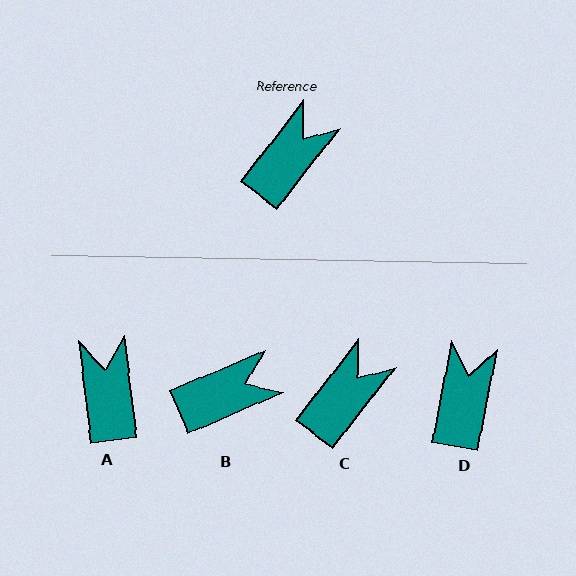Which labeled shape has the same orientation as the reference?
C.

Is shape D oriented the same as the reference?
No, it is off by about 27 degrees.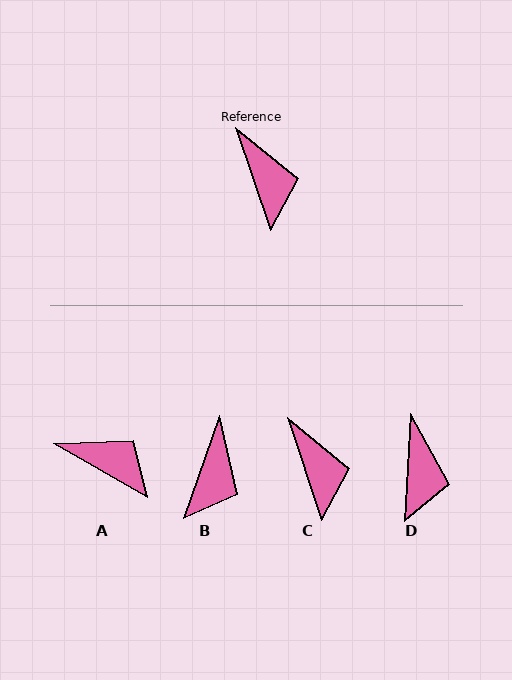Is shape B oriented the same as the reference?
No, it is off by about 38 degrees.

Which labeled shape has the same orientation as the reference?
C.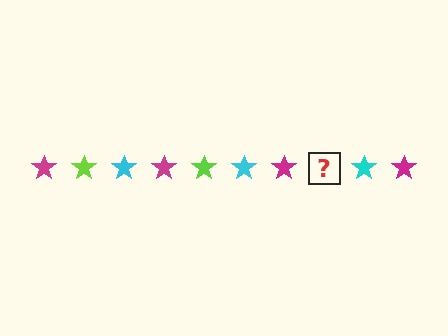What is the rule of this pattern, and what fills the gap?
The rule is that the pattern cycles through magenta, lime, cyan stars. The gap should be filled with a lime star.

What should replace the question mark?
The question mark should be replaced with a lime star.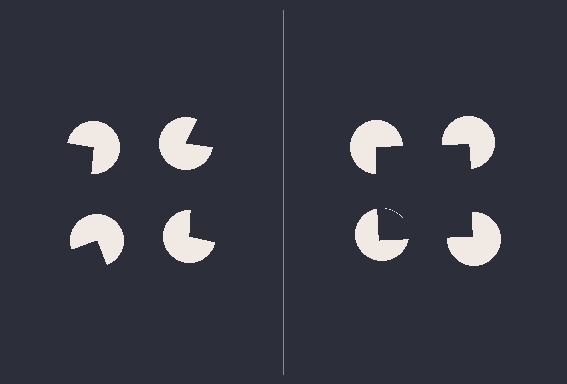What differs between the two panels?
The pac-man discs are positioned identically on both sides; only the wedge orientations differ. On the right they align to a square; on the left they are misaligned.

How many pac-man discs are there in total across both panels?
8 — 4 on each side.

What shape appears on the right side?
An illusory square.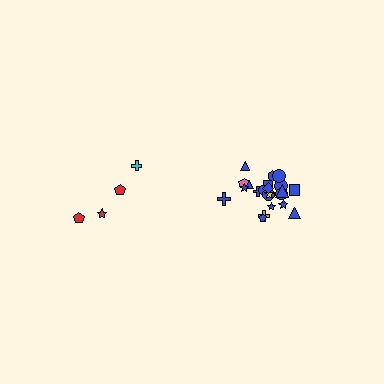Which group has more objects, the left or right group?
The right group.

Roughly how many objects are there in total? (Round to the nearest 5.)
Roughly 25 objects in total.